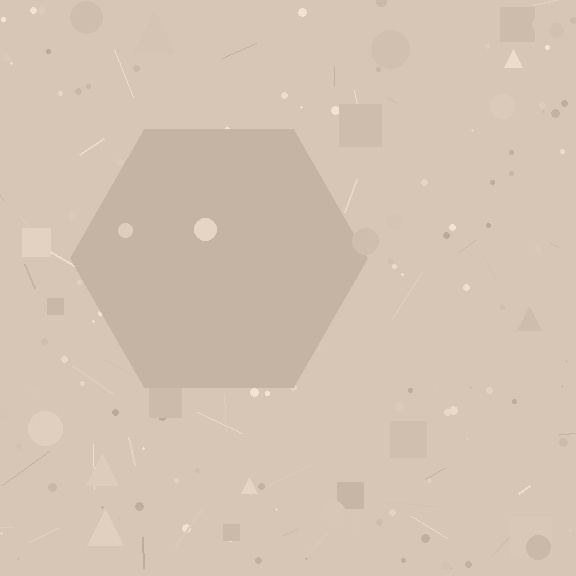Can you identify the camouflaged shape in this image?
The camouflaged shape is a hexagon.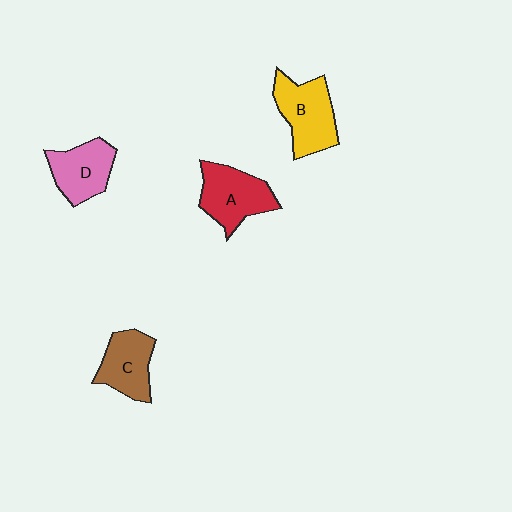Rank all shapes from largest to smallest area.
From largest to smallest: B (yellow), A (red), D (pink), C (brown).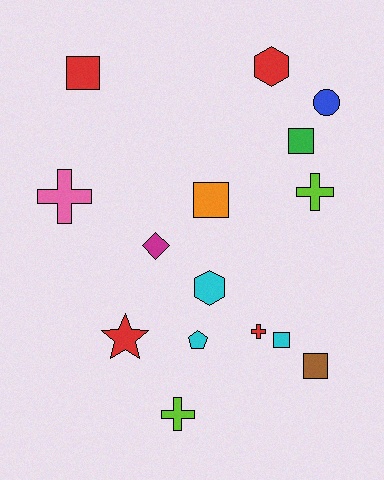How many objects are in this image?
There are 15 objects.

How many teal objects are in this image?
There are no teal objects.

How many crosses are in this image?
There are 4 crosses.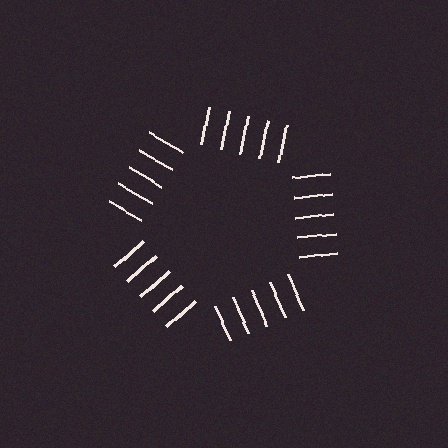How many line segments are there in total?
25 — 5 along each of the 5 edges.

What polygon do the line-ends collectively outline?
An illusory pentagon — the line segments terminate on its edges but no continuous stroke is drawn.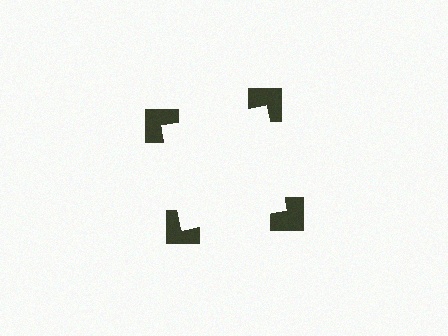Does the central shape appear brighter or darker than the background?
It typically appears slightly brighter than the background, even though no actual brightness change is drawn.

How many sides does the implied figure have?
4 sides.